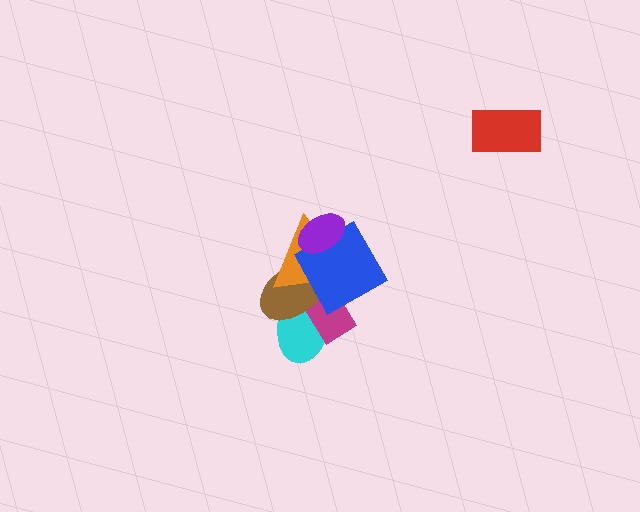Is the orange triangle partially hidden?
Yes, it is partially covered by another shape.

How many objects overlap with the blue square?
4 objects overlap with the blue square.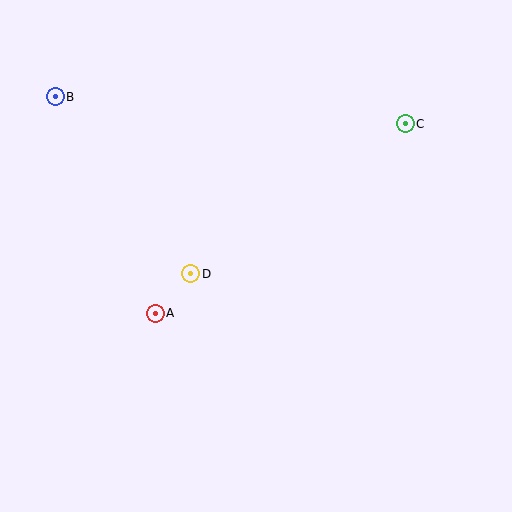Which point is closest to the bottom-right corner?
Point D is closest to the bottom-right corner.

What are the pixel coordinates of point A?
Point A is at (155, 313).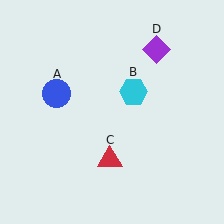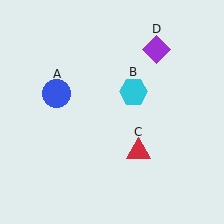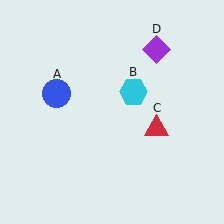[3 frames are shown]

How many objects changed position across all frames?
1 object changed position: red triangle (object C).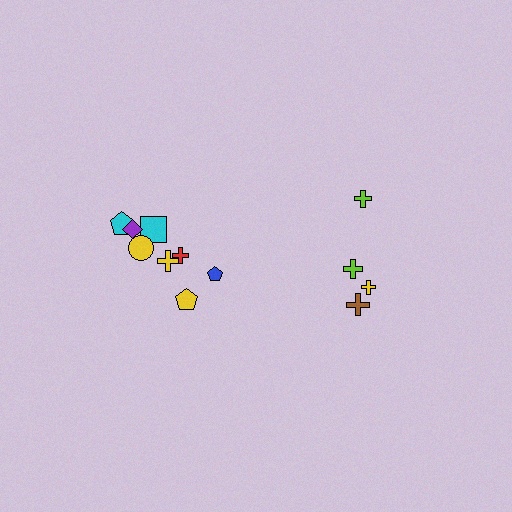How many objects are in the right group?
There are 4 objects.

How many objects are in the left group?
There are 8 objects.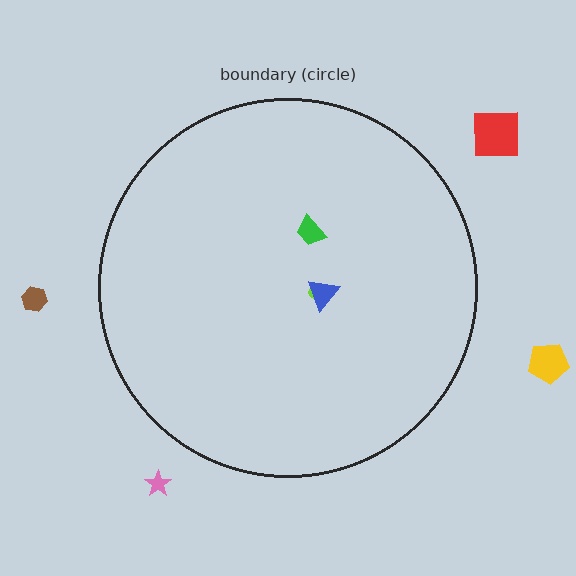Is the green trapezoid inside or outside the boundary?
Inside.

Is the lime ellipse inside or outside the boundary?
Inside.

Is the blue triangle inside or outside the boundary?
Inside.